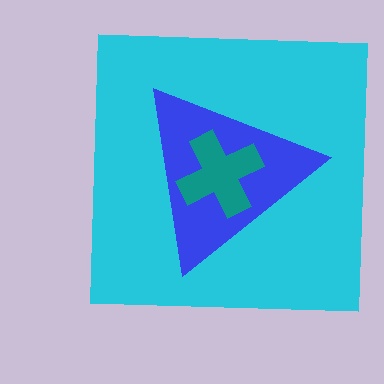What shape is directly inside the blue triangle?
The teal cross.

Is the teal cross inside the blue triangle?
Yes.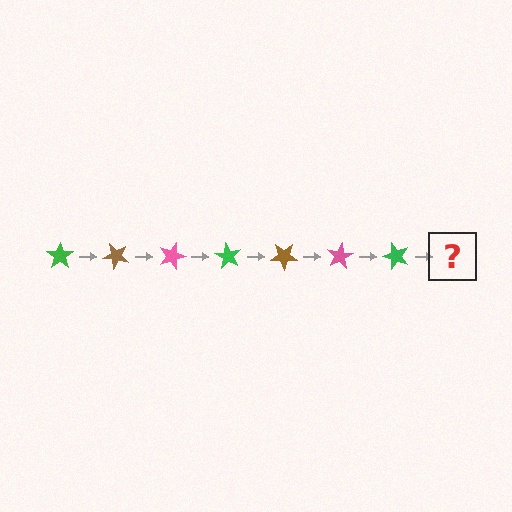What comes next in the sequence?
The next element should be a brown star, rotated 315 degrees from the start.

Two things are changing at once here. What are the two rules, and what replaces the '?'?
The two rules are that it rotates 45 degrees each step and the color cycles through green, brown, and pink. The '?' should be a brown star, rotated 315 degrees from the start.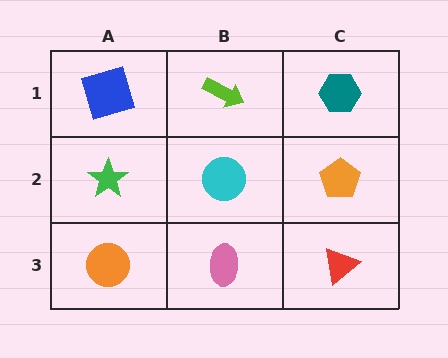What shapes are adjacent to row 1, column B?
A cyan circle (row 2, column B), a blue square (row 1, column A), a teal hexagon (row 1, column C).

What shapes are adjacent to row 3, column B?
A cyan circle (row 2, column B), an orange circle (row 3, column A), a red triangle (row 3, column C).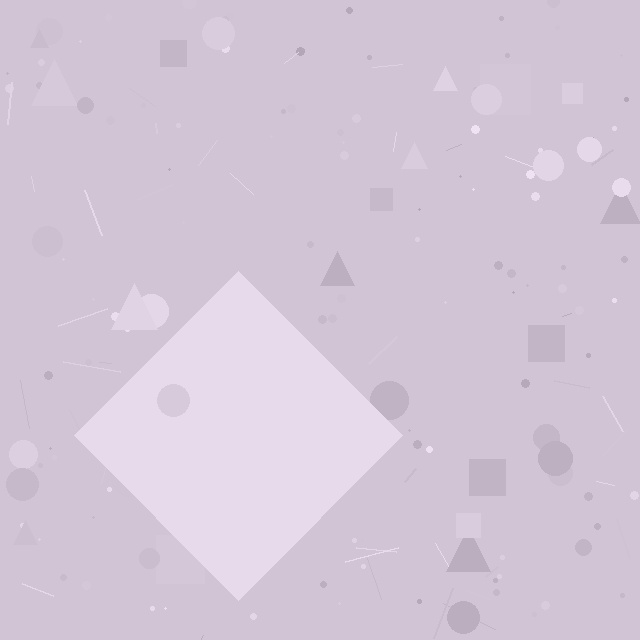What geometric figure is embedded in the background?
A diamond is embedded in the background.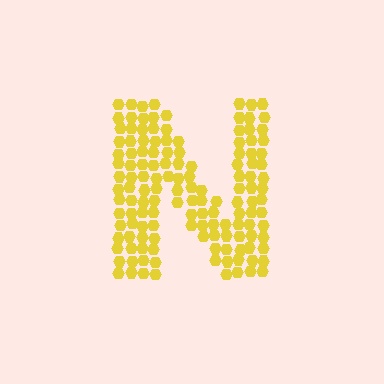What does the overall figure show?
The overall figure shows the letter N.